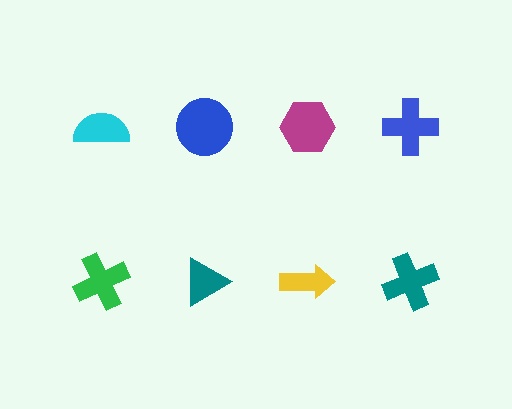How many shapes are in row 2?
4 shapes.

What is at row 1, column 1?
A cyan semicircle.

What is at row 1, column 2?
A blue circle.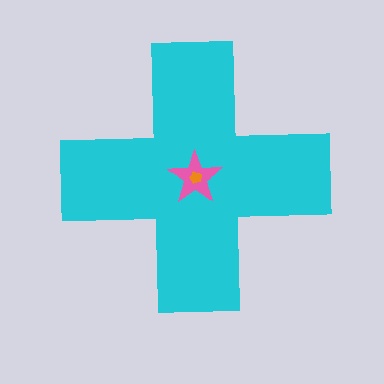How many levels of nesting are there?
3.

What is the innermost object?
The orange pentagon.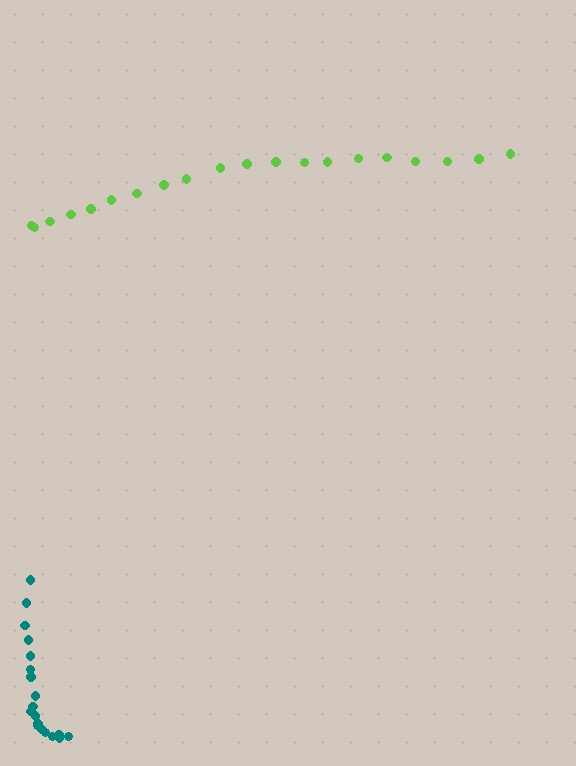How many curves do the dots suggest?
There are 2 distinct paths.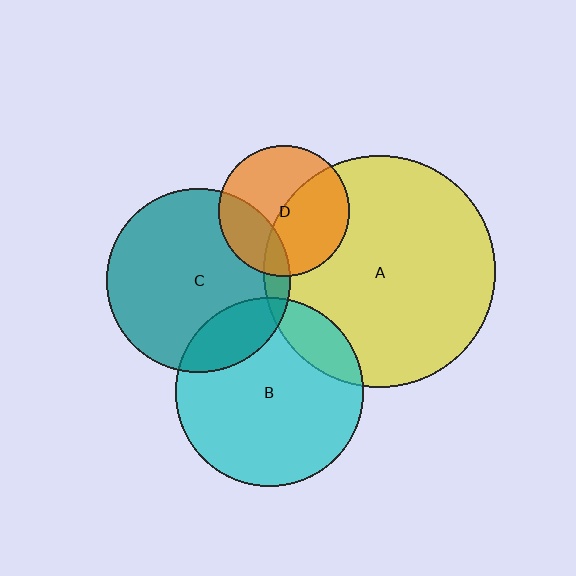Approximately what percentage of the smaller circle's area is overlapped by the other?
Approximately 45%.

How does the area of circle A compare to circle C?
Approximately 1.6 times.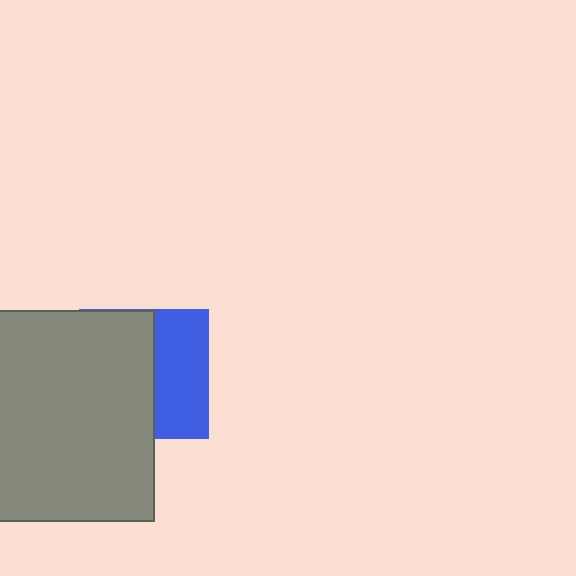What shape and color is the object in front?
The object in front is a gray square.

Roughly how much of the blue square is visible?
A small part of it is visible (roughly 42%).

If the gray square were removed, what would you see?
You would see the complete blue square.